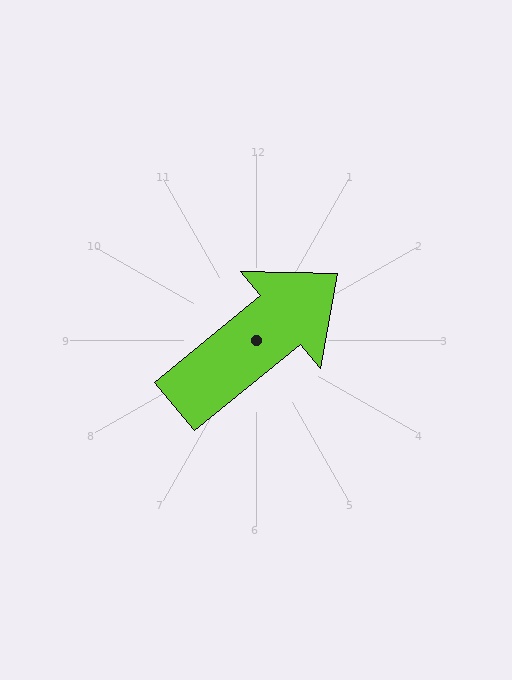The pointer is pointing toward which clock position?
Roughly 2 o'clock.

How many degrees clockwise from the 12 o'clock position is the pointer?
Approximately 51 degrees.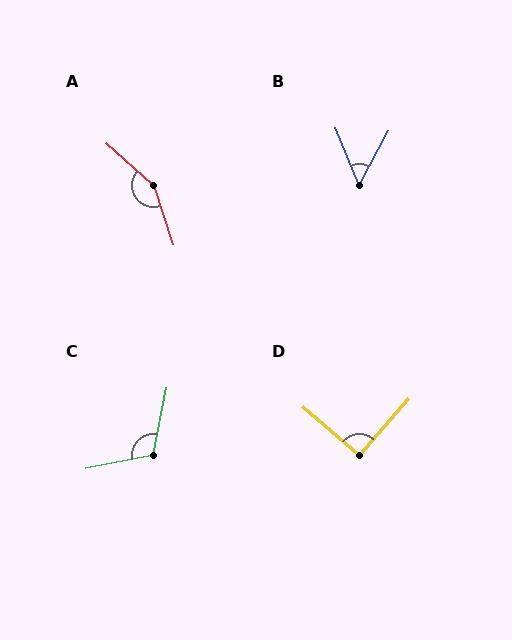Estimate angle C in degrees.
Approximately 112 degrees.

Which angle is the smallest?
B, at approximately 50 degrees.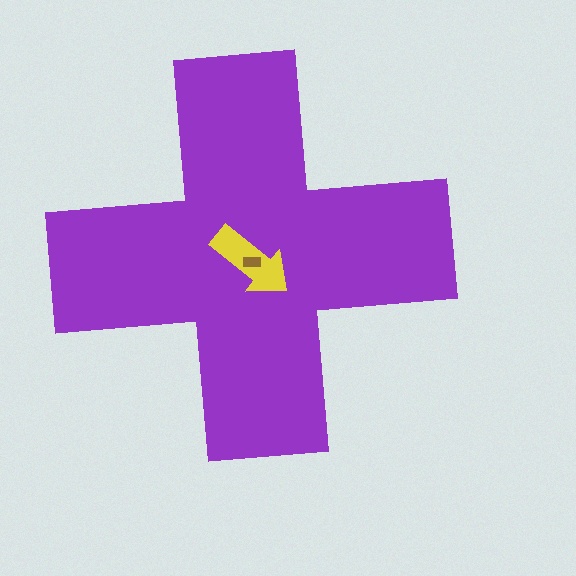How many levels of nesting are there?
3.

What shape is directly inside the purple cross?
The yellow arrow.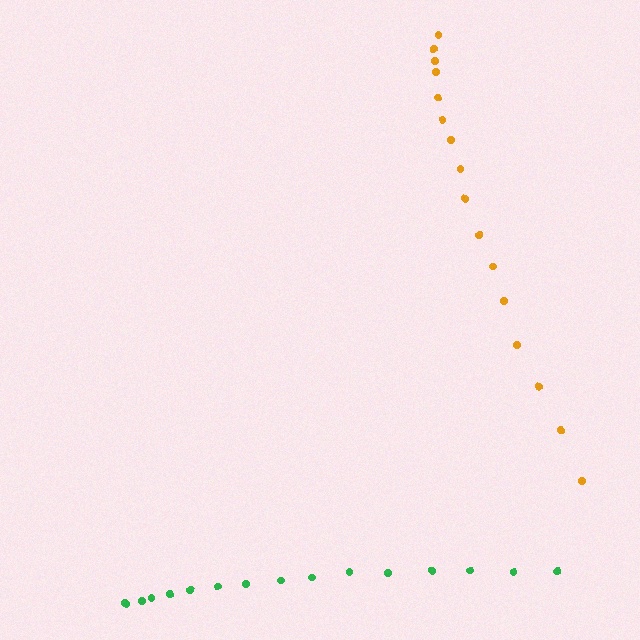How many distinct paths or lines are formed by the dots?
There are 2 distinct paths.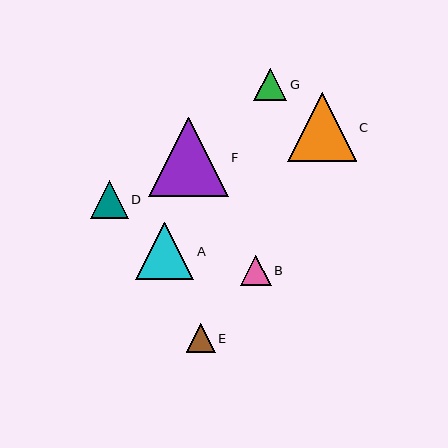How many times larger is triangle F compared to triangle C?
Triangle F is approximately 1.2 times the size of triangle C.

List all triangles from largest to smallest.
From largest to smallest: F, C, A, D, G, B, E.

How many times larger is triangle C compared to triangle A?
Triangle C is approximately 1.2 times the size of triangle A.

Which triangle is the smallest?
Triangle E is the smallest with a size of approximately 29 pixels.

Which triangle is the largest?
Triangle F is the largest with a size of approximately 79 pixels.